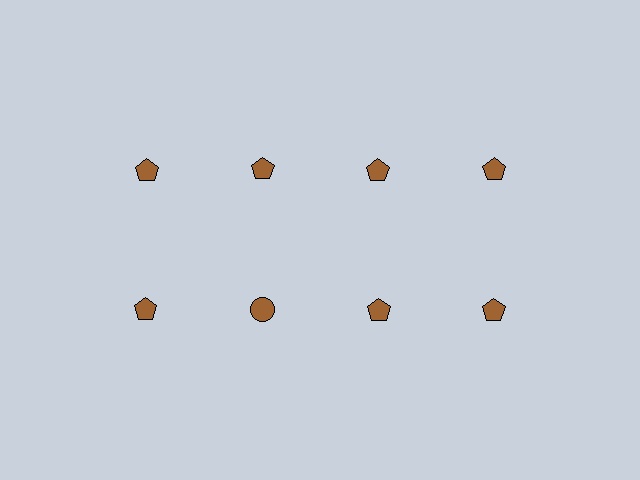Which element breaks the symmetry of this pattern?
The brown circle in the second row, second from left column breaks the symmetry. All other shapes are brown pentagons.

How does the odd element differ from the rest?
It has a different shape: circle instead of pentagon.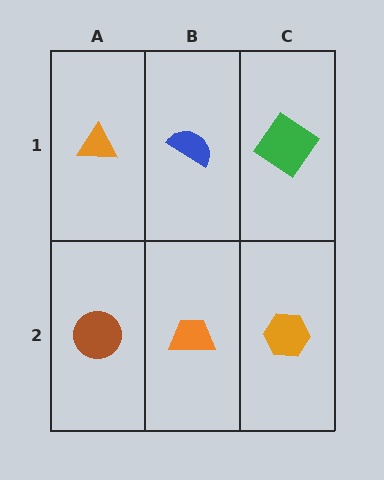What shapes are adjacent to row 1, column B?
An orange trapezoid (row 2, column B), an orange triangle (row 1, column A), a green diamond (row 1, column C).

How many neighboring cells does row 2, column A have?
2.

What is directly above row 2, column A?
An orange triangle.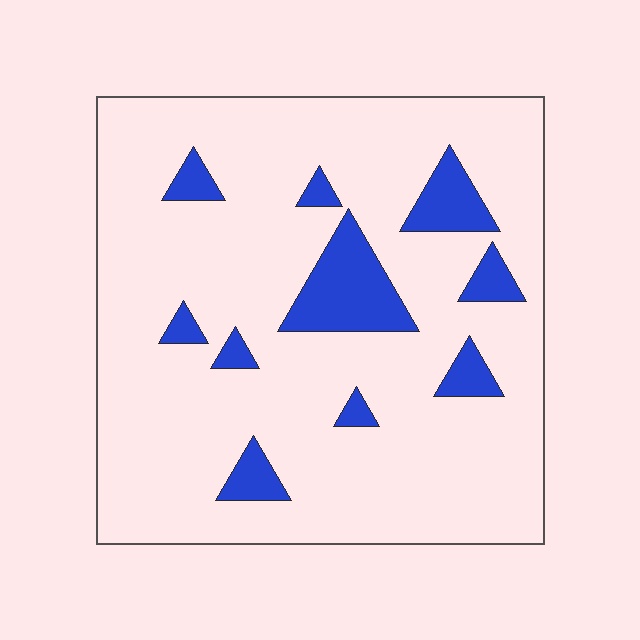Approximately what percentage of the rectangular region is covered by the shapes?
Approximately 15%.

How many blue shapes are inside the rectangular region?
10.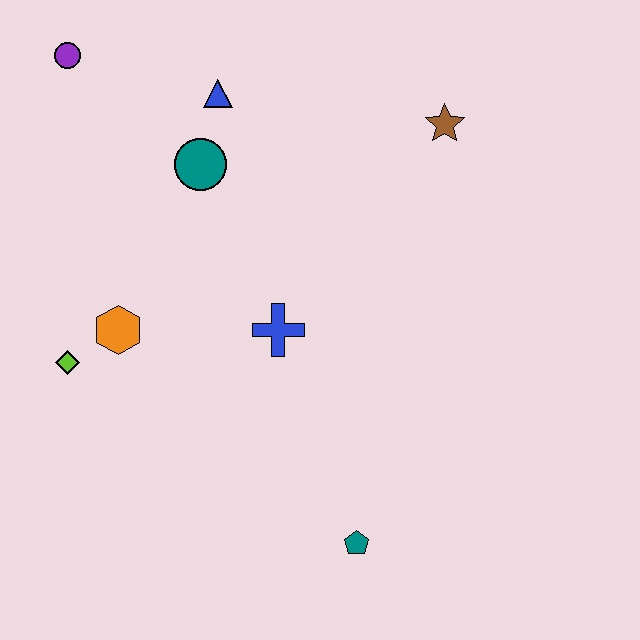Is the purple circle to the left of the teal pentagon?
Yes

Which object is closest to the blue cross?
The orange hexagon is closest to the blue cross.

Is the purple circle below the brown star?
No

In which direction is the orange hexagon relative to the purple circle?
The orange hexagon is below the purple circle.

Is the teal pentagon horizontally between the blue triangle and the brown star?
Yes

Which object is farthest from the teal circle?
The teal pentagon is farthest from the teal circle.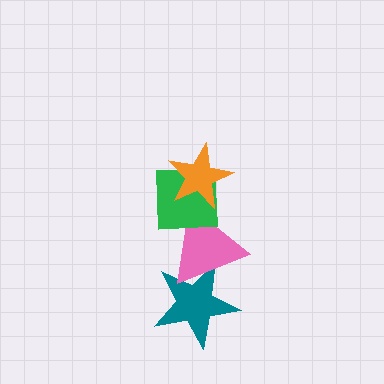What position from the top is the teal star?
The teal star is 4th from the top.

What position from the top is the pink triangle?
The pink triangle is 3rd from the top.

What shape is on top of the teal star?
The pink triangle is on top of the teal star.